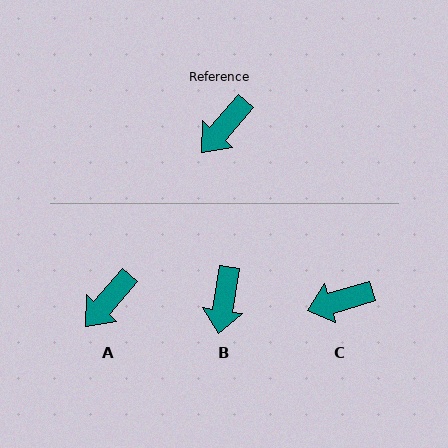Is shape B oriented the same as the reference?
No, it is off by about 32 degrees.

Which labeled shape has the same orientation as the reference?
A.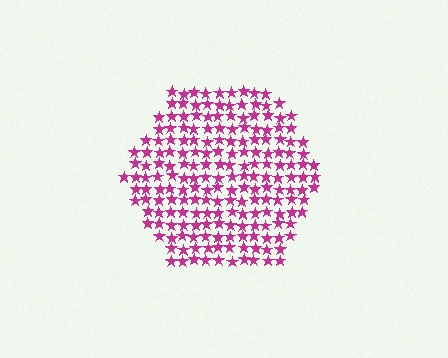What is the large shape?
The large shape is a hexagon.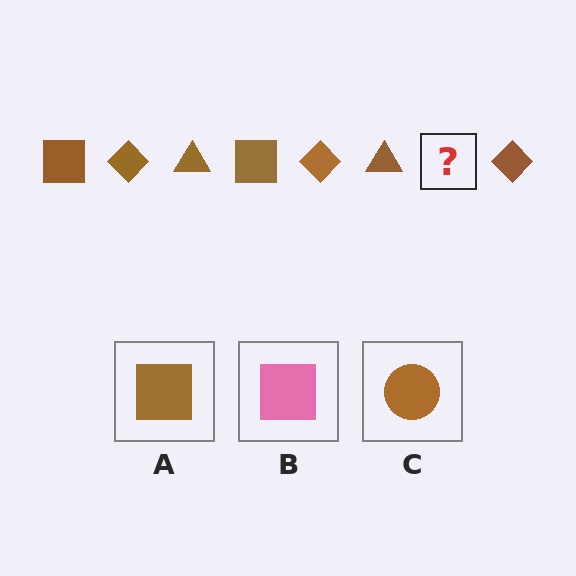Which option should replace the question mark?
Option A.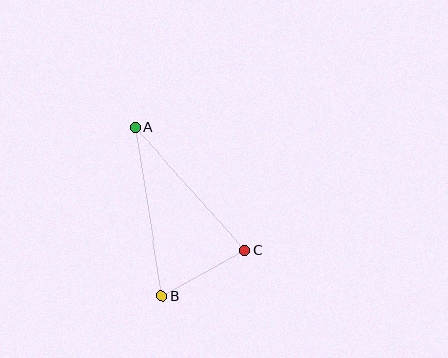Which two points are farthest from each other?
Points A and B are farthest from each other.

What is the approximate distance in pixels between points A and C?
The distance between A and C is approximately 164 pixels.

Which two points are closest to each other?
Points B and C are closest to each other.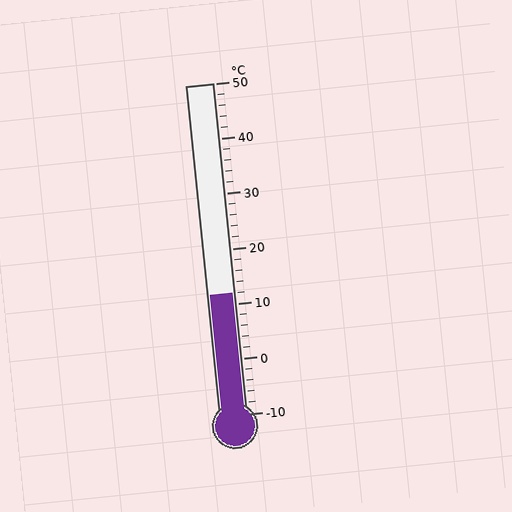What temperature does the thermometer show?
The thermometer shows approximately 12°C.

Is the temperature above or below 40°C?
The temperature is below 40°C.